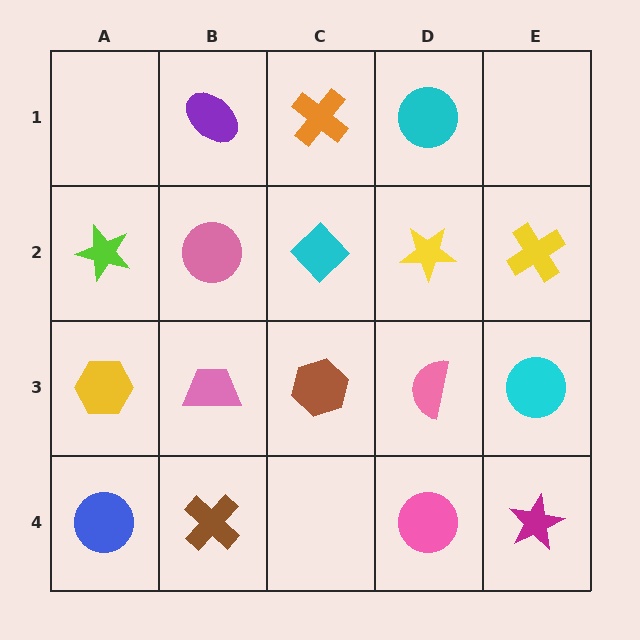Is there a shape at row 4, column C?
No, that cell is empty.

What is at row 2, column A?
A lime star.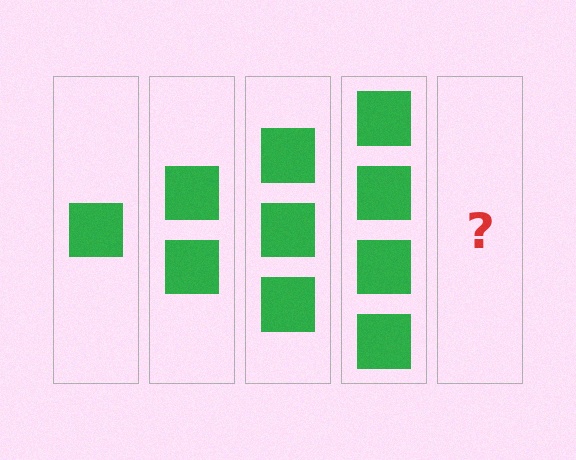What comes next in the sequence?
The next element should be 5 squares.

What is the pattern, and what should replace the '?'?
The pattern is that each step adds one more square. The '?' should be 5 squares.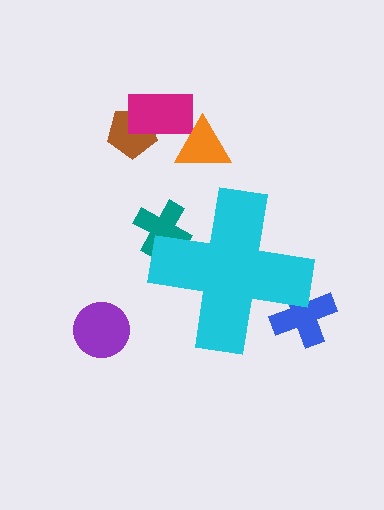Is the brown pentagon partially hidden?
No, the brown pentagon is fully visible.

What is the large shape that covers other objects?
A cyan cross.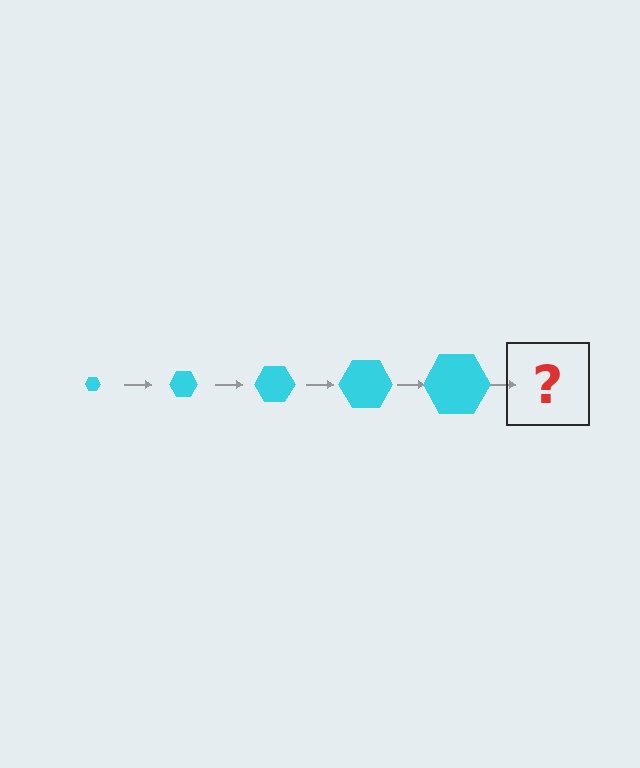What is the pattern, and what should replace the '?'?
The pattern is that the hexagon gets progressively larger each step. The '?' should be a cyan hexagon, larger than the previous one.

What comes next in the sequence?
The next element should be a cyan hexagon, larger than the previous one.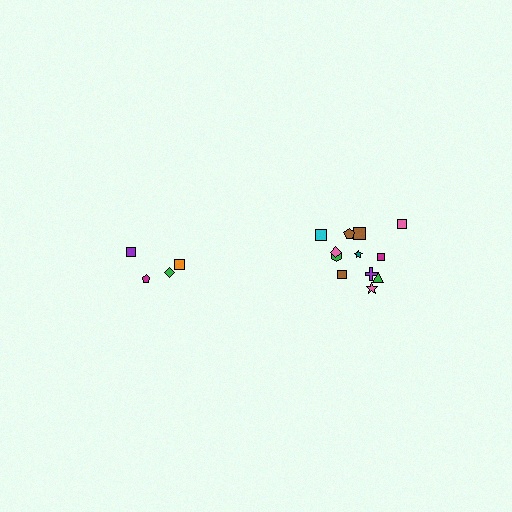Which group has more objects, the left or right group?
The right group.